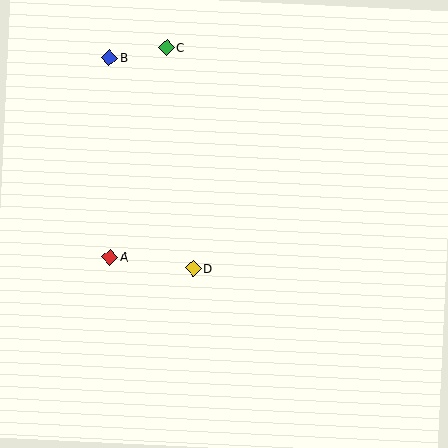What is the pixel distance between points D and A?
The distance between D and A is 84 pixels.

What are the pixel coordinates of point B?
Point B is at (109, 58).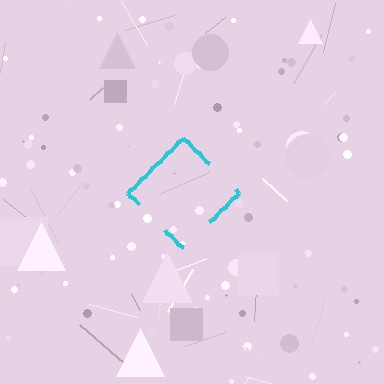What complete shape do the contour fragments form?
The contour fragments form a diamond.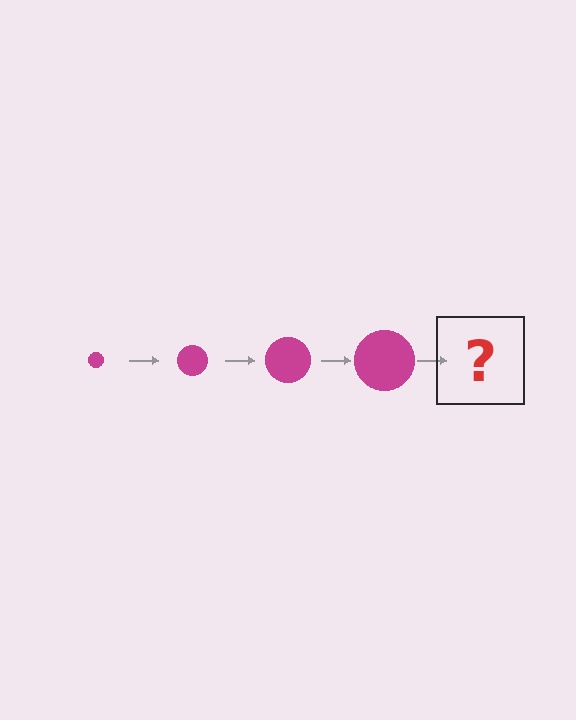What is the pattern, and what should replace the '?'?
The pattern is that the circle gets progressively larger each step. The '?' should be a magenta circle, larger than the previous one.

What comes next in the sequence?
The next element should be a magenta circle, larger than the previous one.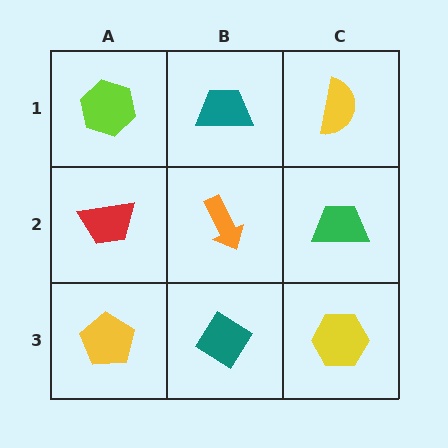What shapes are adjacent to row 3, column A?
A red trapezoid (row 2, column A), a teal diamond (row 3, column B).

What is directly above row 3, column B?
An orange arrow.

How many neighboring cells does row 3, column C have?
2.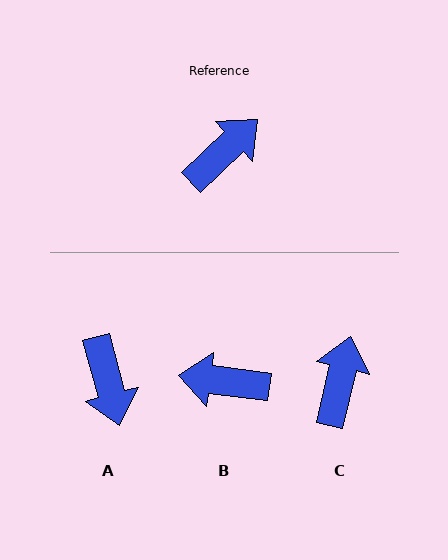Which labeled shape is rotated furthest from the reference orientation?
B, about 129 degrees away.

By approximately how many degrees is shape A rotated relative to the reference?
Approximately 118 degrees clockwise.